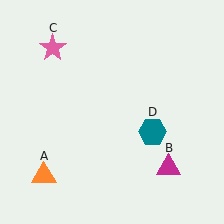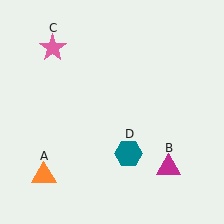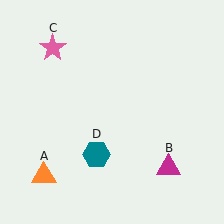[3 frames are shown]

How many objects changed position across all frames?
1 object changed position: teal hexagon (object D).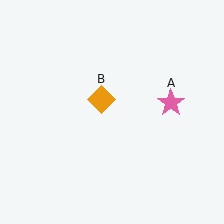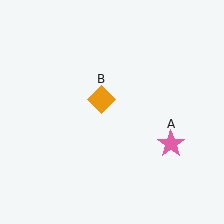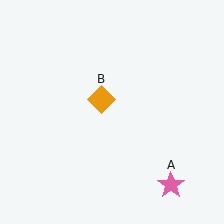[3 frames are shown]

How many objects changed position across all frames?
1 object changed position: pink star (object A).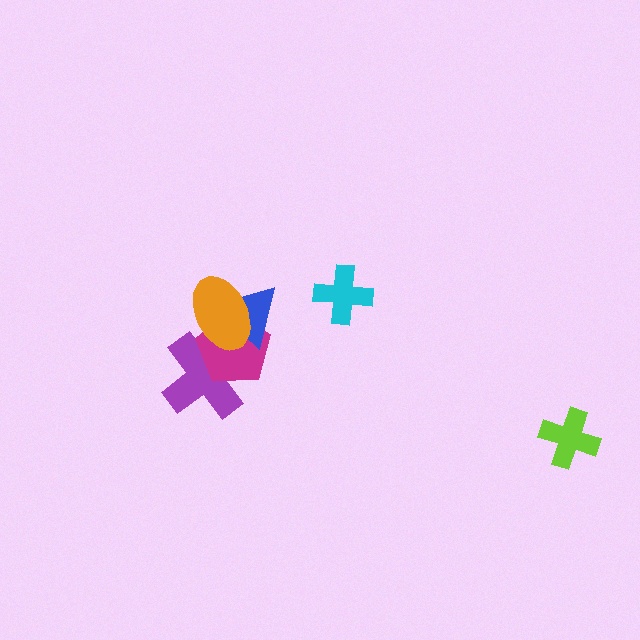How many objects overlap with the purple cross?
2 objects overlap with the purple cross.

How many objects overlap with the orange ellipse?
3 objects overlap with the orange ellipse.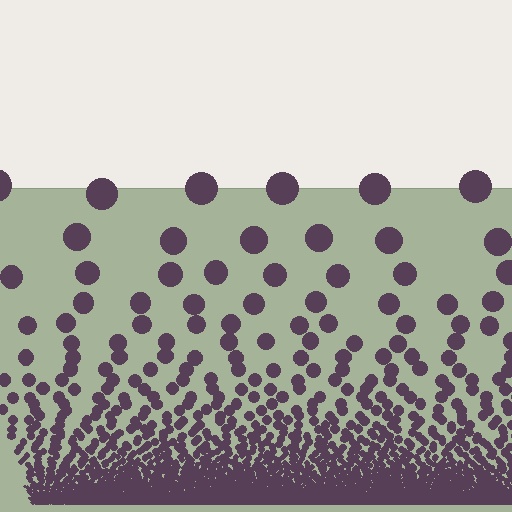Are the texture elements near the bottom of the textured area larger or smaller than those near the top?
Smaller. The gradient is inverted — elements near the bottom are smaller and denser.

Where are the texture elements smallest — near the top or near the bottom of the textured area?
Near the bottom.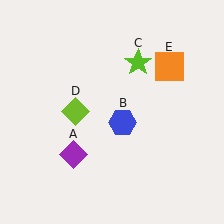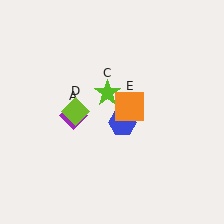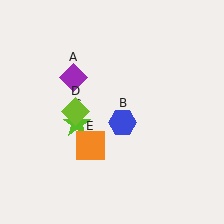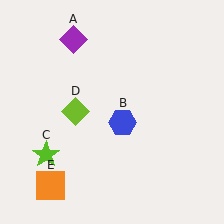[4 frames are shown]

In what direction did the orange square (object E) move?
The orange square (object E) moved down and to the left.